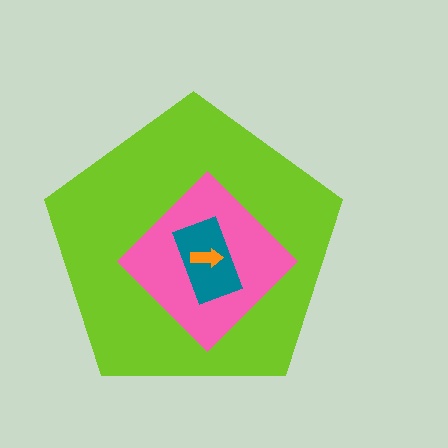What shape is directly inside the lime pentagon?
The pink diamond.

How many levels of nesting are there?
4.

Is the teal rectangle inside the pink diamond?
Yes.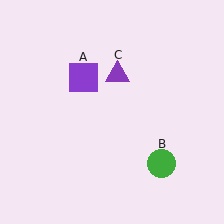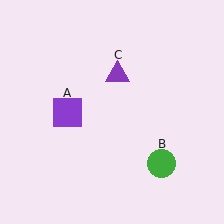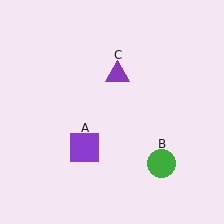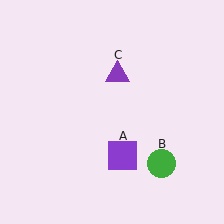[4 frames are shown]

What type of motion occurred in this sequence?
The purple square (object A) rotated counterclockwise around the center of the scene.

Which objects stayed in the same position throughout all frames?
Green circle (object B) and purple triangle (object C) remained stationary.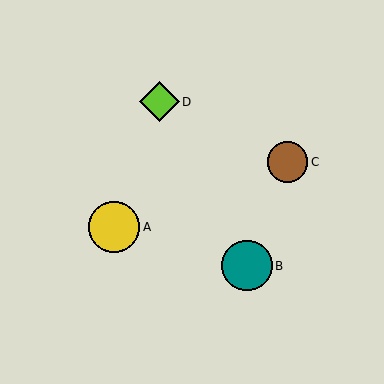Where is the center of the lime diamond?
The center of the lime diamond is at (159, 102).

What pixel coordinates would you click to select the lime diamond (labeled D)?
Click at (159, 102) to select the lime diamond D.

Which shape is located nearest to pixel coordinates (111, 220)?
The yellow circle (labeled A) at (114, 227) is nearest to that location.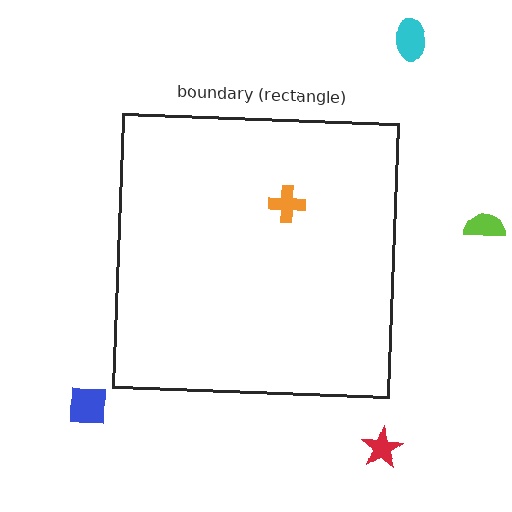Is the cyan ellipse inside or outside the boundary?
Outside.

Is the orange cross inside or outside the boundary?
Inside.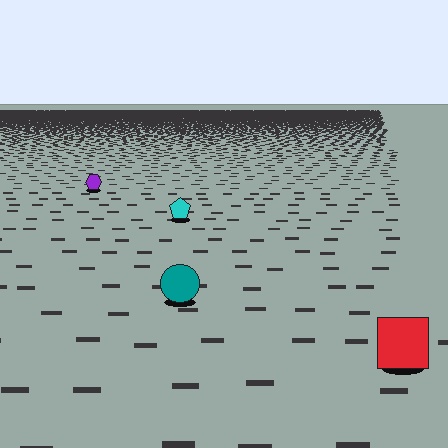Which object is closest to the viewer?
The red square is closest. The texture marks near it are larger and more spread out.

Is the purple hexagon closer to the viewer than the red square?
No. The red square is closer — you can tell from the texture gradient: the ground texture is coarser near it.